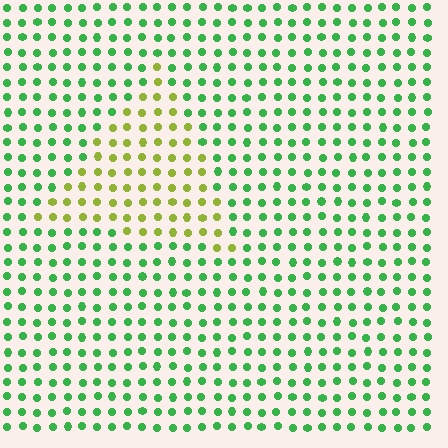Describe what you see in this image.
The image is filled with small green elements in a uniform arrangement. A triangle-shaped region is visible where the elements are tinted to a slightly different hue, forming a subtle color boundary.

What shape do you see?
I see a triangle.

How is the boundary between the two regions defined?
The boundary is defined purely by a slight shift in hue (about 53 degrees). Spacing, size, and orientation are identical on both sides.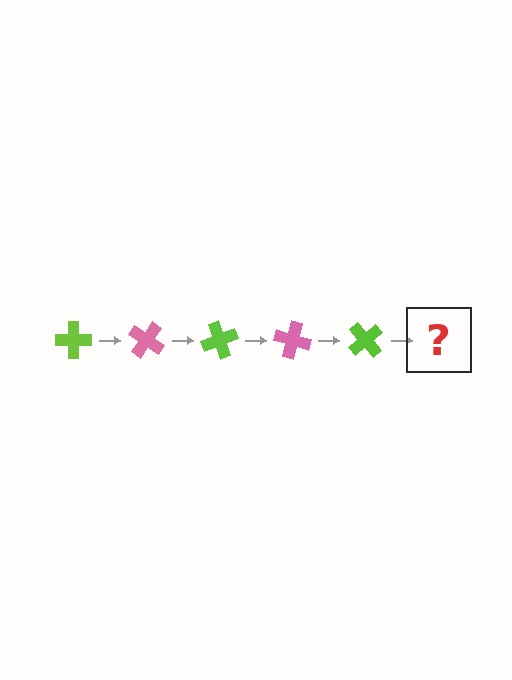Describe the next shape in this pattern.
It should be a pink cross, rotated 175 degrees from the start.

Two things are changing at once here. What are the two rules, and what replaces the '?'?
The two rules are that it rotates 35 degrees each step and the color cycles through lime and pink. The '?' should be a pink cross, rotated 175 degrees from the start.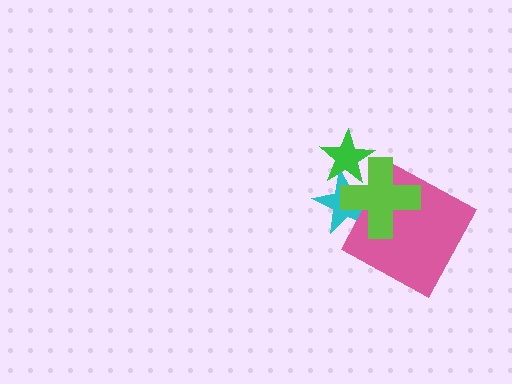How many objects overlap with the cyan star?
3 objects overlap with the cyan star.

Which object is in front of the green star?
The lime cross is in front of the green star.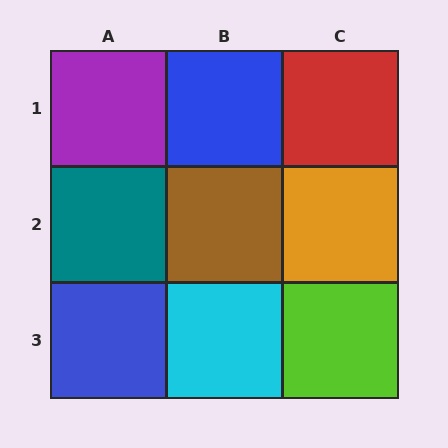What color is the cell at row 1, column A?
Purple.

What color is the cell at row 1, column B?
Blue.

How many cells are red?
1 cell is red.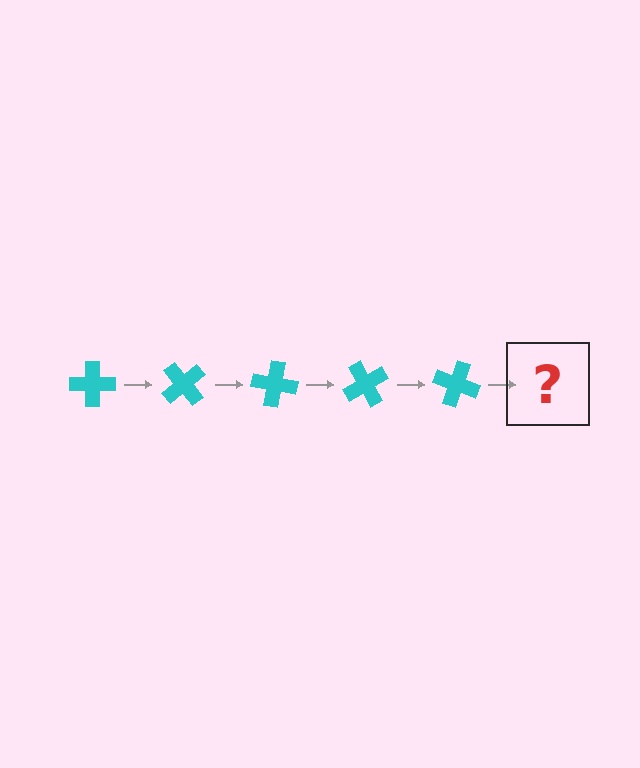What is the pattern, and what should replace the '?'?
The pattern is that the cross rotates 50 degrees each step. The '?' should be a cyan cross rotated 250 degrees.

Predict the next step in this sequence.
The next step is a cyan cross rotated 250 degrees.